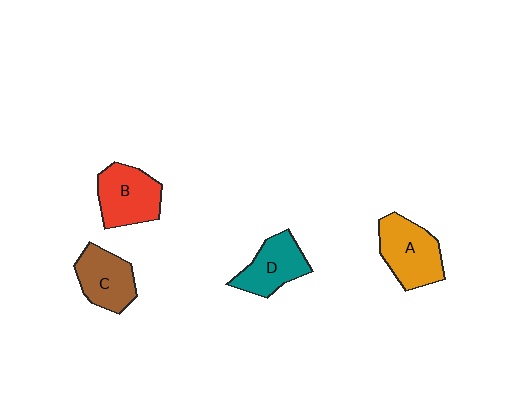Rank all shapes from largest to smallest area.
From largest to smallest: A (orange), B (red), C (brown), D (teal).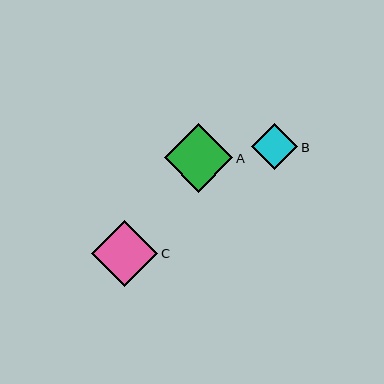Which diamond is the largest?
Diamond A is the largest with a size of approximately 69 pixels.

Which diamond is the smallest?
Diamond B is the smallest with a size of approximately 46 pixels.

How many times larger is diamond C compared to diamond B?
Diamond C is approximately 1.4 times the size of diamond B.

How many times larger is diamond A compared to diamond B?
Diamond A is approximately 1.5 times the size of diamond B.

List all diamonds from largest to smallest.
From largest to smallest: A, C, B.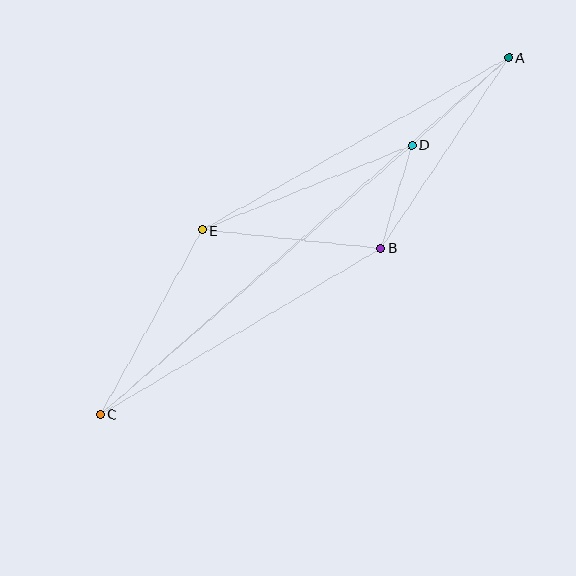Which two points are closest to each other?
Points B and D are closest to each other.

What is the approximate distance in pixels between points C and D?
The distance between C and D is approximately 412 pixels.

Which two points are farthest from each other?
Points A and C are farthest from each other.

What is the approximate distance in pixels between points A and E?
The distance between A and E is approximately 352 pixels.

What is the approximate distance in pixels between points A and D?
The distance between A and D is approximately 131 pixels.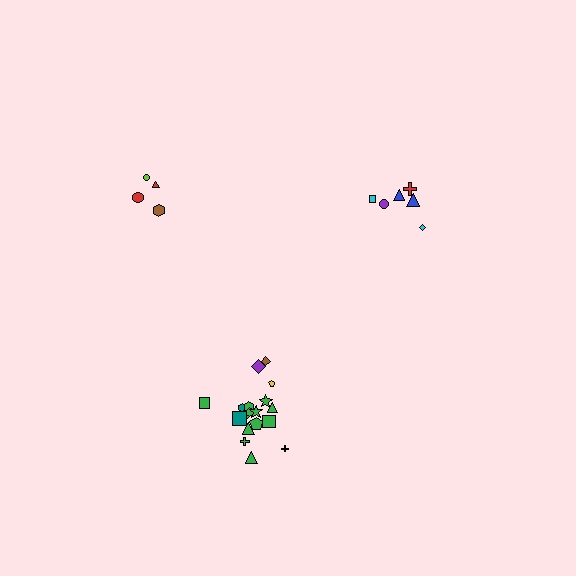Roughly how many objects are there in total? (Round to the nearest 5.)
Roughly 30 objects in total.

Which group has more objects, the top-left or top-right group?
The top-right group.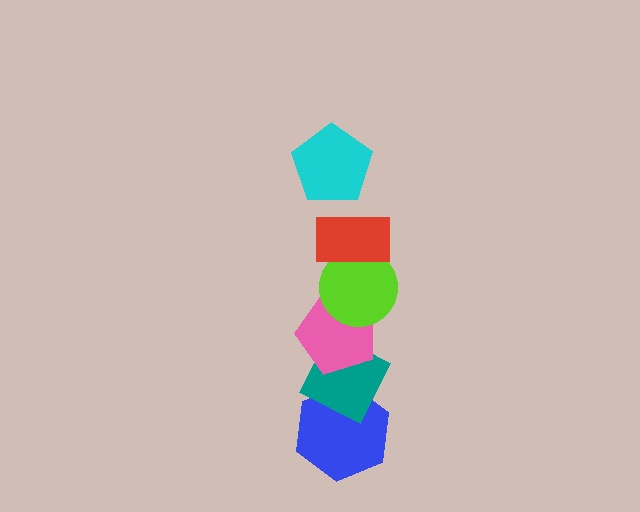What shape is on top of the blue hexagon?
The teal diamond is on top of the blue hexagon.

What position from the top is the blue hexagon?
The blue hexagon is 6th from the top.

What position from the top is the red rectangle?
The red rectangle is 2nd from the top.